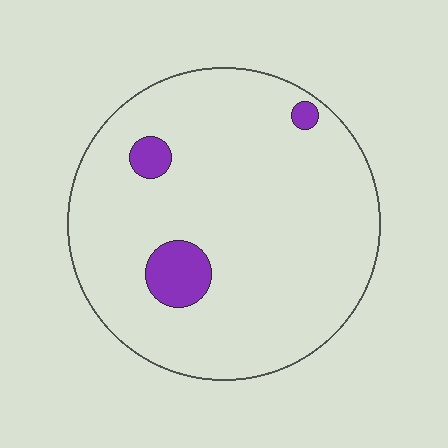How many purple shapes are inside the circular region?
3.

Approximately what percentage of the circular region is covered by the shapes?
Approximately 5%.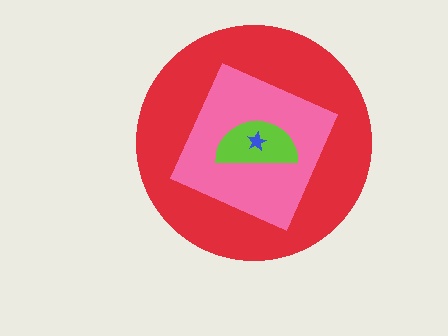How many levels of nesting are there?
4.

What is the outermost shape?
The red circle.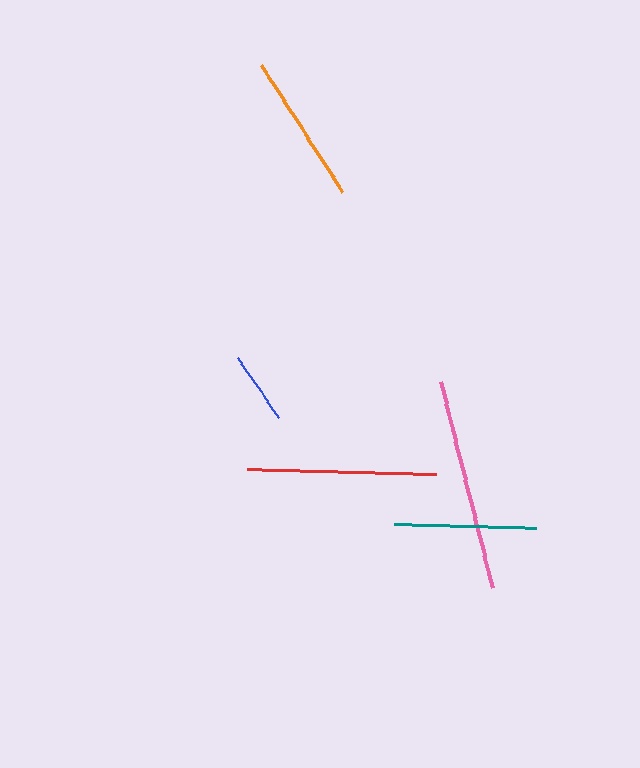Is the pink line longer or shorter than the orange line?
The pink line is longer than the orange line.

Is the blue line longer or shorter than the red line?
The red line is longer than the blue line.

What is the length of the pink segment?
The pink segment is approximately 211 pixels long.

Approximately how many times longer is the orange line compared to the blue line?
The orange line is approximately 2.0 times the length of the blue line.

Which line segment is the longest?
The pink line is the longest at approximately 211 pixels.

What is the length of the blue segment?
The blue segment is approximately 73 pixels long.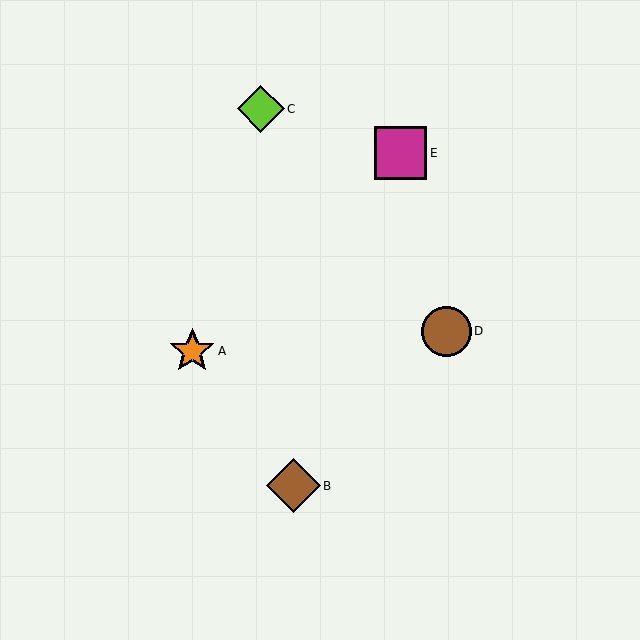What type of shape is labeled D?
Shape D is a brown circle.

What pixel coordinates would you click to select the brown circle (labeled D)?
Click at (446, 331) to select the brown circle D.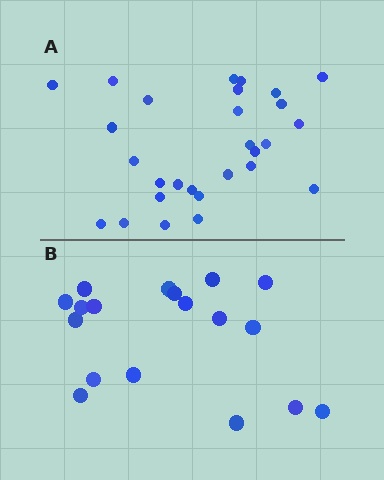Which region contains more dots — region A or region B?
Region A (the top region) has more dots.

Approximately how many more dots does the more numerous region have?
Region A has roughly 10 or so more dots than region B.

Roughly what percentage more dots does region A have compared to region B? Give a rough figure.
About 55% more.